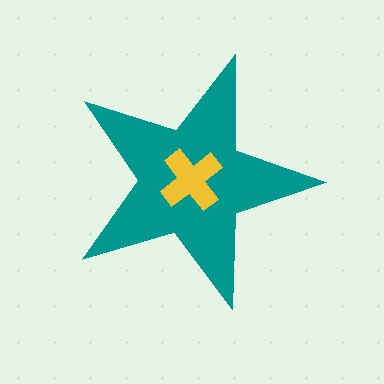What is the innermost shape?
The yellow cross.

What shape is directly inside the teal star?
The yellow cross.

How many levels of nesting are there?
2.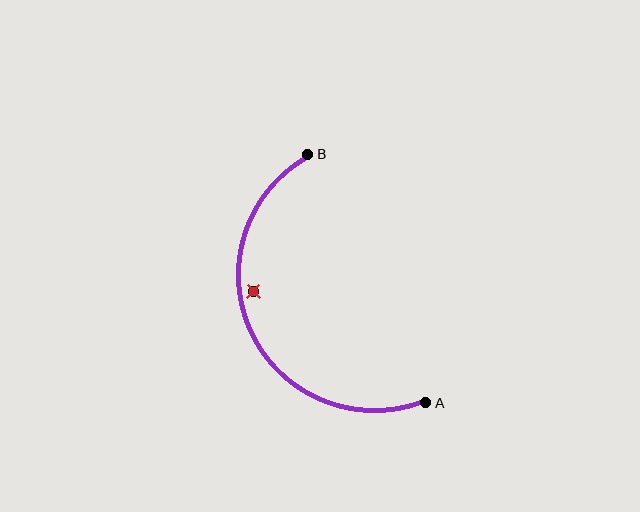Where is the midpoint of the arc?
The arc midpoint is the point on the curve farthest from the straight line joining A and B. It sits to the left of that line.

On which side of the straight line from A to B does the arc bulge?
The arc bulges to the left of the straight line connecting A and B.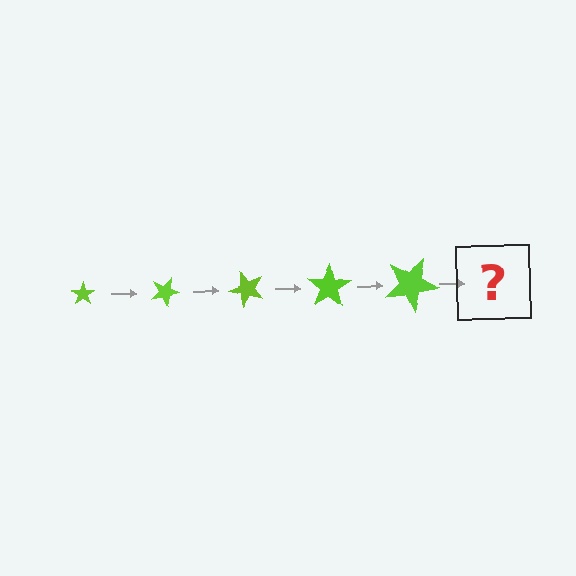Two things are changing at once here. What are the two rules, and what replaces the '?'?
The two rules are that the star grows larger each step and it rotates 25 degrees each step. The '?' should be a star, larger than the previous one and rotated 125 degrees from the start.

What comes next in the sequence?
The next element should be a star, larger than the previous one and rotated 125 degrees from the start.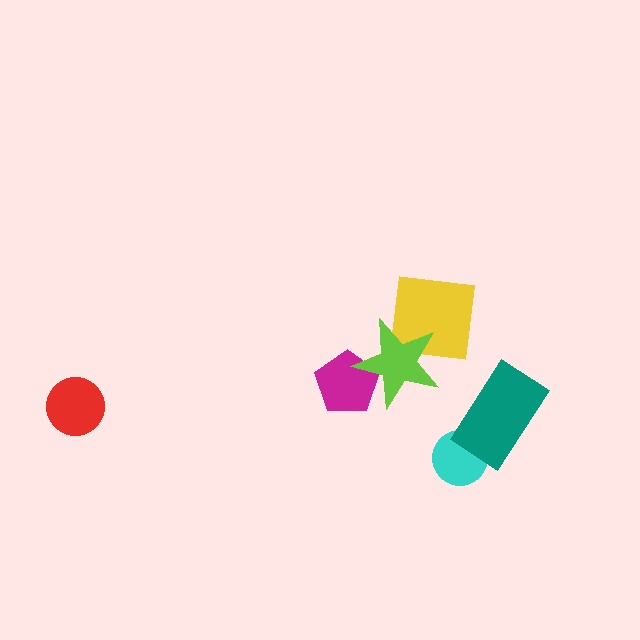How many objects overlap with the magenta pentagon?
1 object overlaps with the magenta pentagon.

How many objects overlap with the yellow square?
1 object overlaps with the yellow square.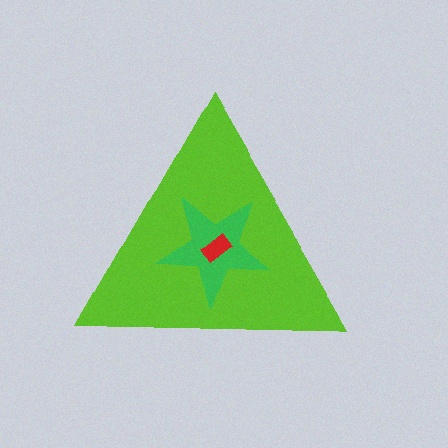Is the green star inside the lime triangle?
Yes.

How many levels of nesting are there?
3.